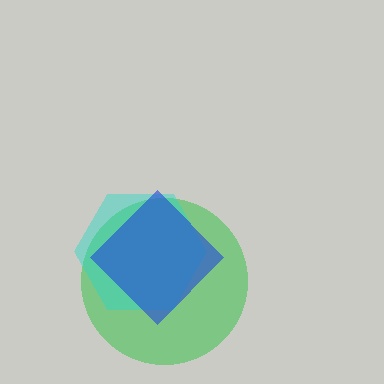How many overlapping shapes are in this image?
There are 3 overlapping shapes in the image.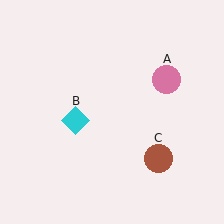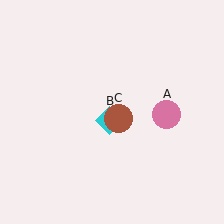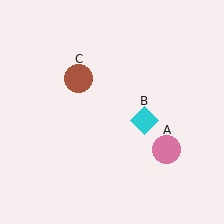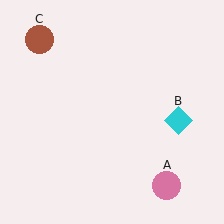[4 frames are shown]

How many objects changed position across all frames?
3 objects changed position: pink circle (object A), cyan diamond (object B), brown circle (object C).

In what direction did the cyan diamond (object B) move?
The cyan diamond (object B) moved right.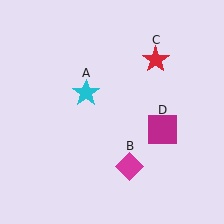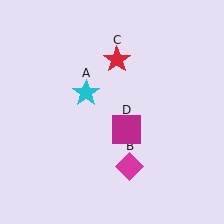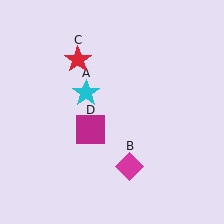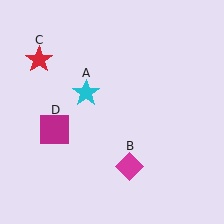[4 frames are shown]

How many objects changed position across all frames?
2 objects changed position: red star (object C), magenta square (object D).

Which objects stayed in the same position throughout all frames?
Cyan star (object A) and magenta diamond (object B) remained stationary.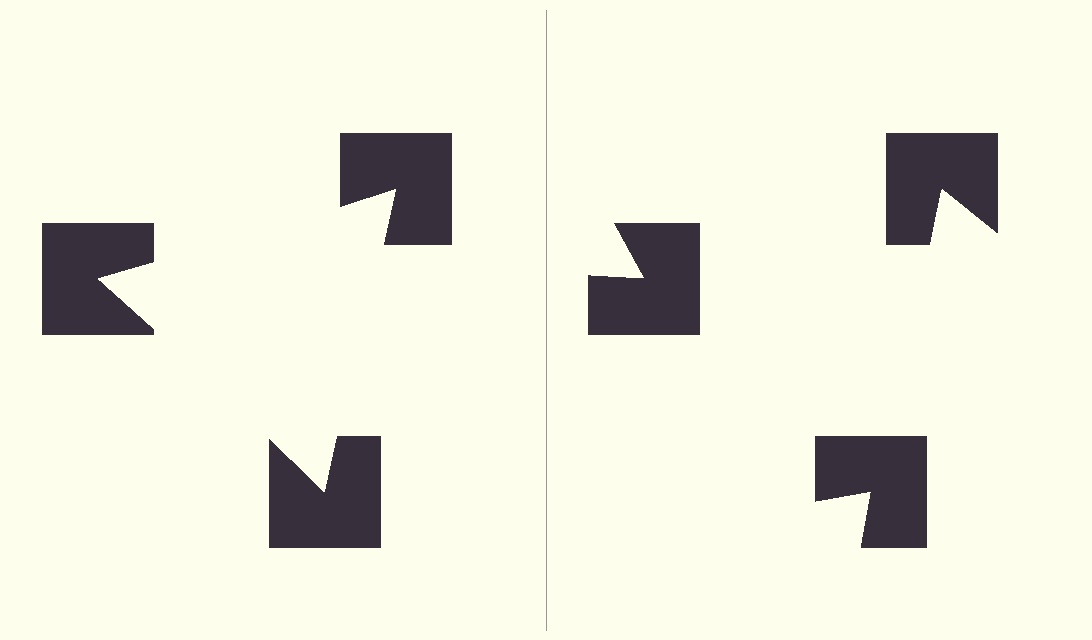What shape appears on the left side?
An illusory triangle.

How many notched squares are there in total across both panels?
6 — 3 on each side.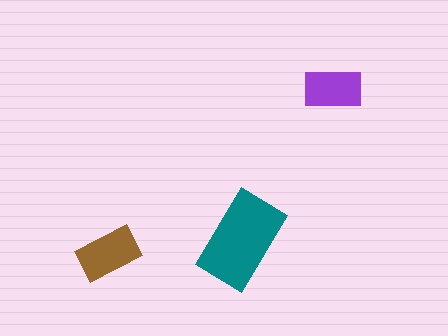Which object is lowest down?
The brown rectangle is bottommost.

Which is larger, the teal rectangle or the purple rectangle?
The teal one.